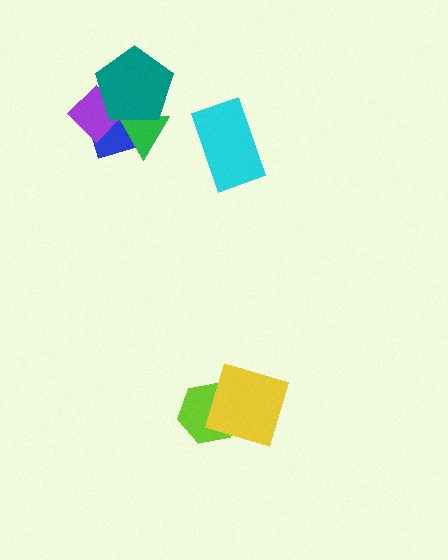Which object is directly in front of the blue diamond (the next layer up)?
The purple diamond is directly in front of the blue diamond.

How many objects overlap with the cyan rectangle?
0 objects overlap with the cyan rectangle.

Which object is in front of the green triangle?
The teal pentagon is in front of the green triangle.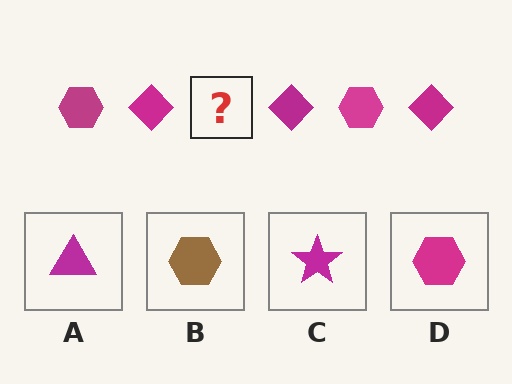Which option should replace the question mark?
Option D.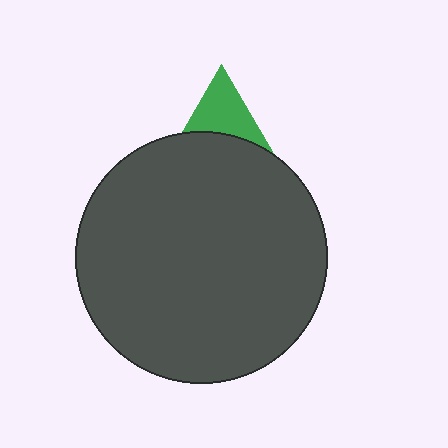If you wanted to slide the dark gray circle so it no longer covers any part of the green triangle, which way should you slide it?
Slide it down — that is the most direct way to separate the two shapes.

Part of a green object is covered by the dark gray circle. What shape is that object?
It is a triangle.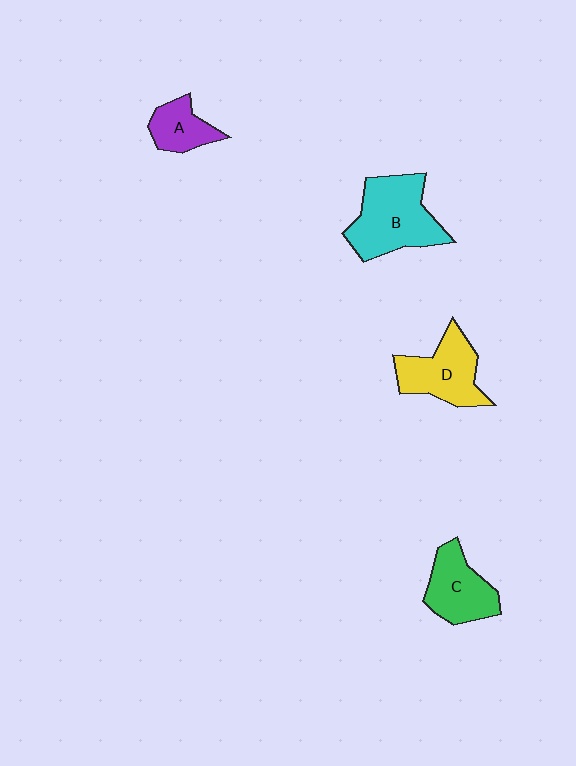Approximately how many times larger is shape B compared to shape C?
Approximately 1.5 times.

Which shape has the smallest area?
Shape A (purple).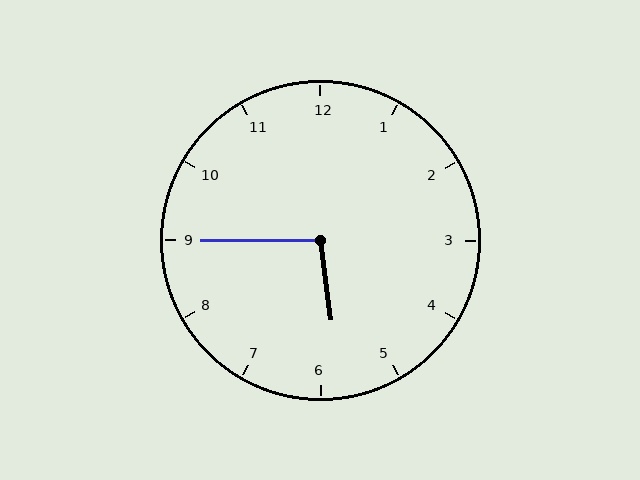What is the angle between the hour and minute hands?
Approximately 98 degrees.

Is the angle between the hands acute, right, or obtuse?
It is obtuse.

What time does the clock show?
5:45.